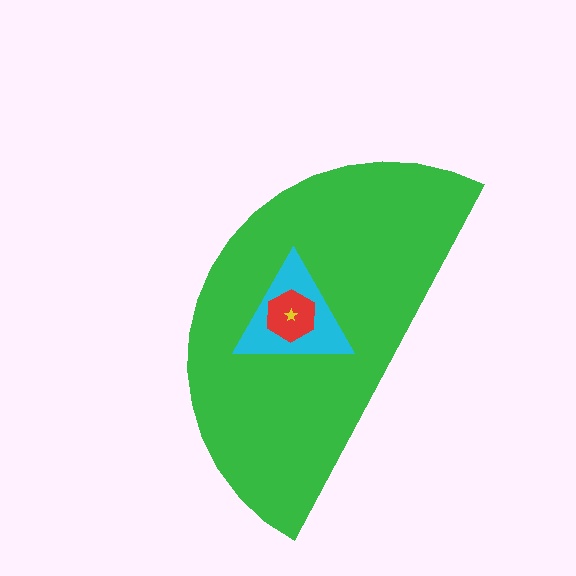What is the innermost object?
The yellow star.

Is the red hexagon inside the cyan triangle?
Yes.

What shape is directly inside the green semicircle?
The cyan triangle.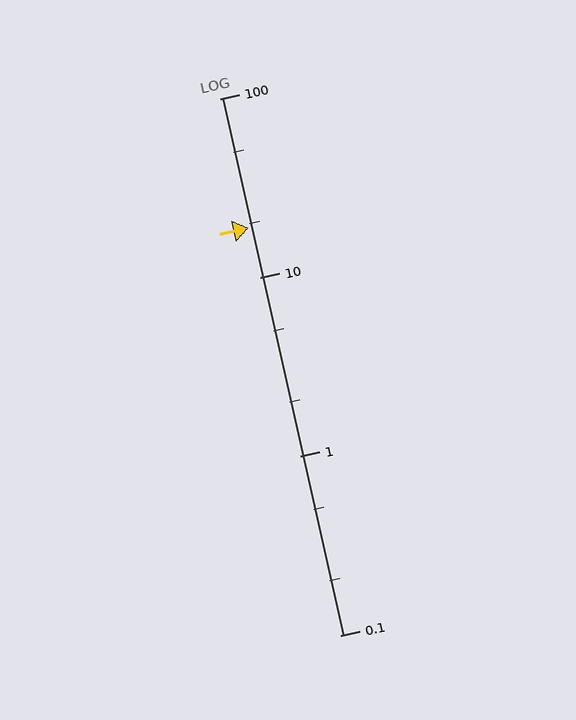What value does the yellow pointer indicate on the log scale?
The pointer indicates approximately 19.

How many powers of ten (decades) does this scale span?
The scale spans 3 decades, from 0.1 to 100.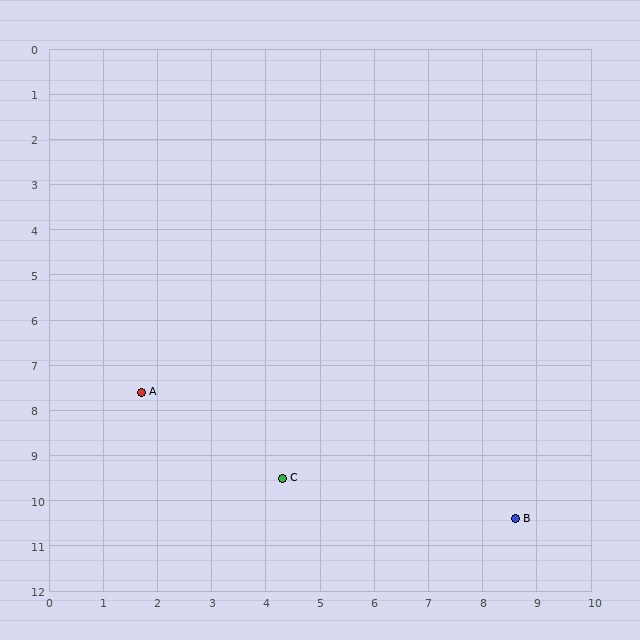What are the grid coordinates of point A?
Point A is at approximately (1.7, 7.6).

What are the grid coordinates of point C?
Point C is at approximately (4.3, 9.5).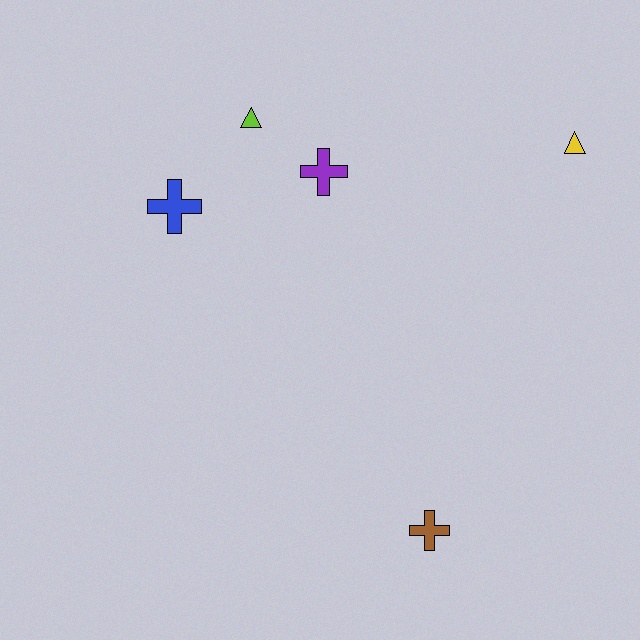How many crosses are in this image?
There are 3 crosses.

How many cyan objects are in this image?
There are no cyan objects.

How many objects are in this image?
There are 5 objects.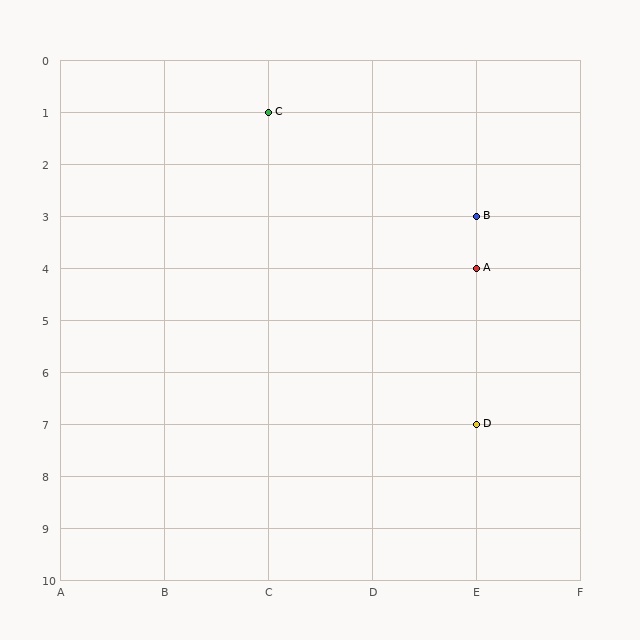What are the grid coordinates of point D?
Point D is at grid coordinates (E, 7).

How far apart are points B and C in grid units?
Points B and C are 2 columns and 2 rows apart (about 2.8 grid units diagonally).